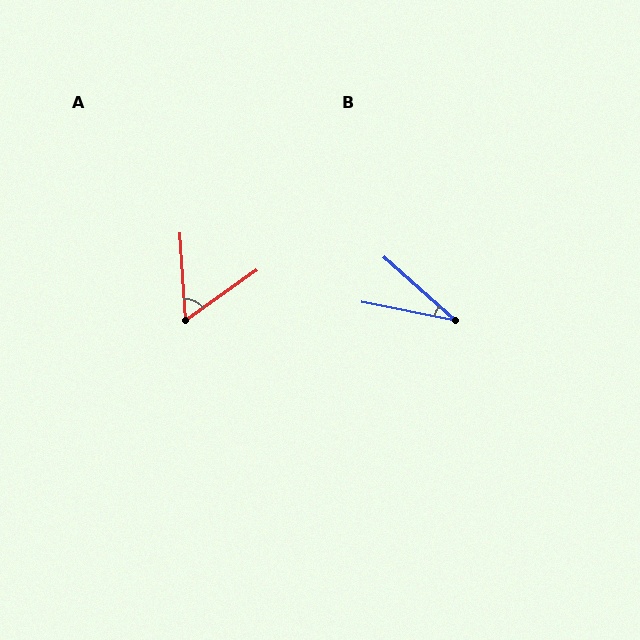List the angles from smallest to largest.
B (30°), A (59°).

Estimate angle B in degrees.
Approximately 30 degrees.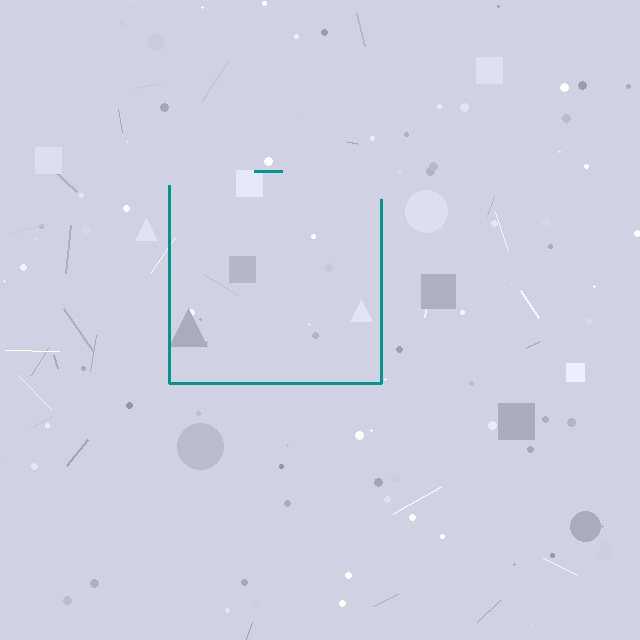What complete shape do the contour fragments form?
The contour fragments form a square.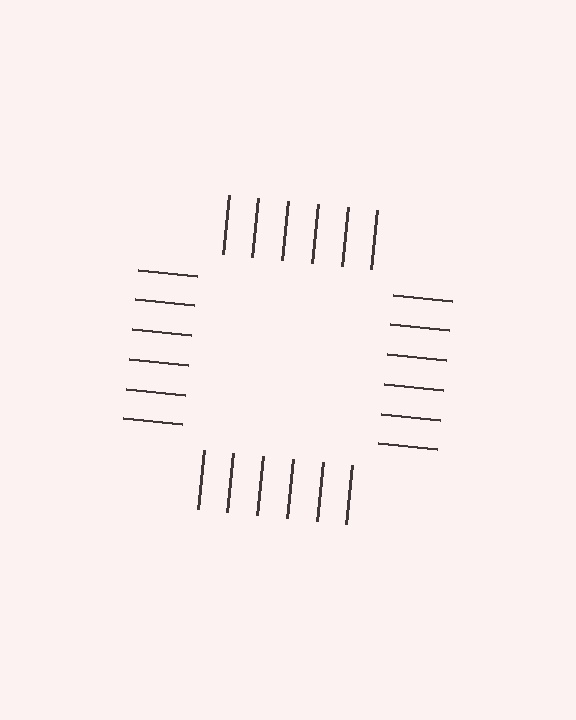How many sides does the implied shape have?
4 sides — the line-ends trace a square.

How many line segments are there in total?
24 — 6 along each of the 4 edges.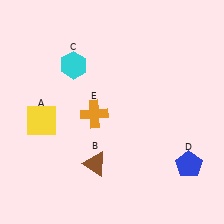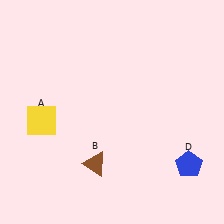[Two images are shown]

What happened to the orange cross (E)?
The orange cross (E) was removed in Image 2. It was in the bottom-left area of Image 1.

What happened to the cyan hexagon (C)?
The cyan hexagon (C) was removed in Image 2. It was in the top-left area of Image 1.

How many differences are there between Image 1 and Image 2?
There are 2 differences between the two images.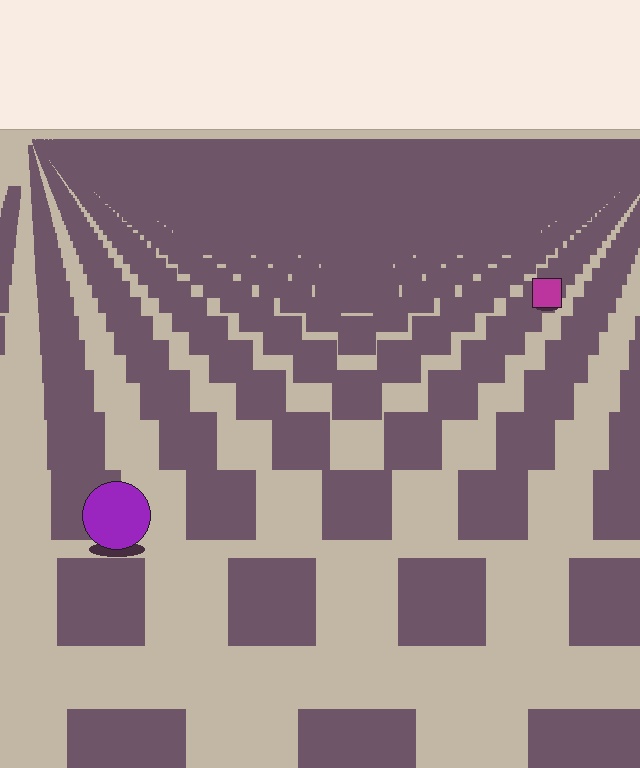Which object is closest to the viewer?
The purple circle is closest. The texture marks near it are larger and more spread out.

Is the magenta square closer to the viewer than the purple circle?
No. The purple circle is closer — you can tell from the texture gradient: the ground texture is coarser near it.